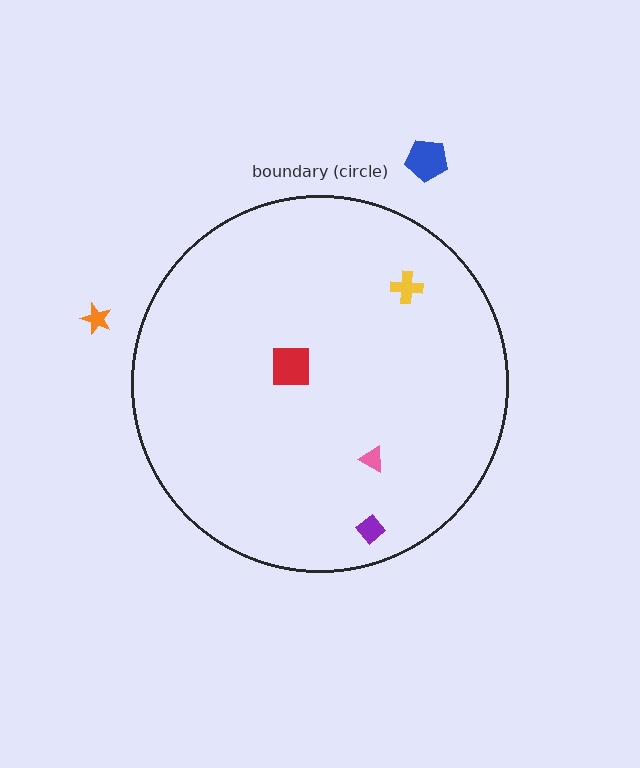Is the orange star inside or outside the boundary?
Outside.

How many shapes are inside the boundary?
4 inside, 2 outside.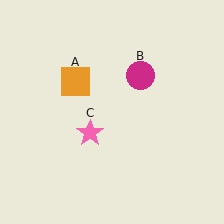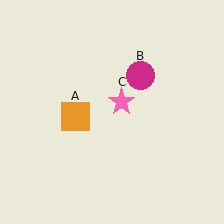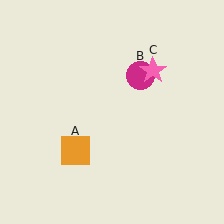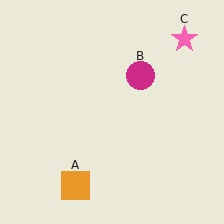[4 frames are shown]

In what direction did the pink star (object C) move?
The pink star (object C) moved up and to the right.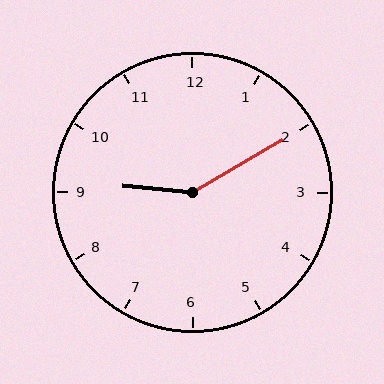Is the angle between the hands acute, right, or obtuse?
It is obtuse.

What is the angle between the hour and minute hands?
Approximately 145 degrees.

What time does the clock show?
9:10.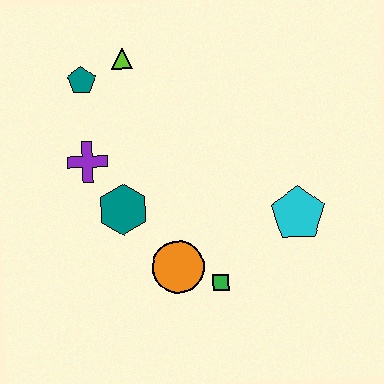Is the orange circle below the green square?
No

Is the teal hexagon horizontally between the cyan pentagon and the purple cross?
Yes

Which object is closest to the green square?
The orange circle is closest to the green square.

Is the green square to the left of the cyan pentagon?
Yes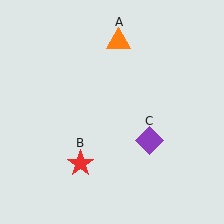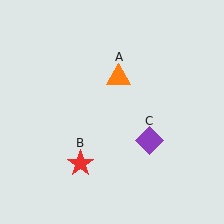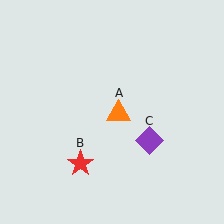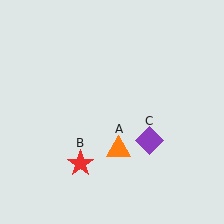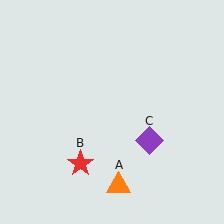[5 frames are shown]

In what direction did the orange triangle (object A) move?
The orange triangle (object A) moved down.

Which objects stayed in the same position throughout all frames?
Red star (object B) and purple diamond (object C) remained stationary.